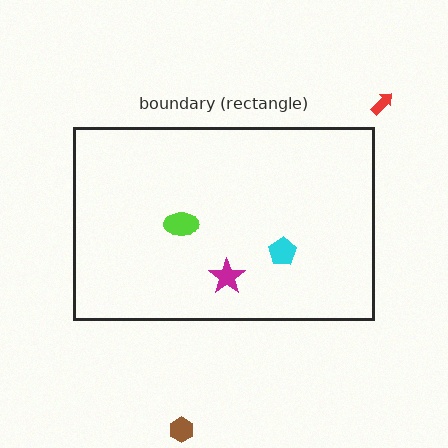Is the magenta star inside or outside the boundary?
Inside.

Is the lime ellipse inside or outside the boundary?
Inside.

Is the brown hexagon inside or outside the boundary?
Outside.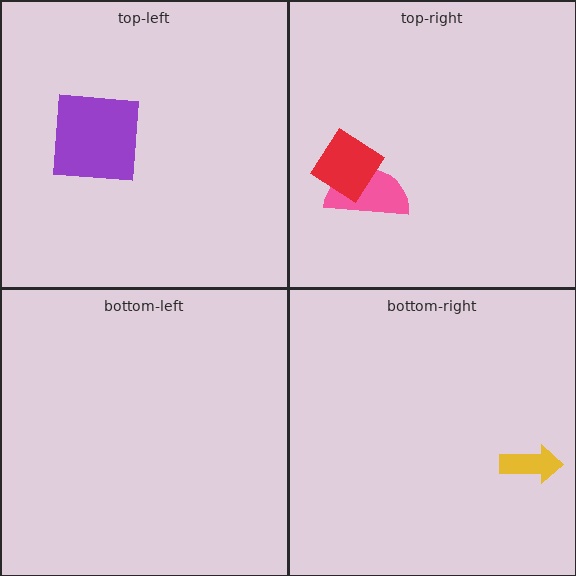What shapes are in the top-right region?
The pink semicircle, the red diamond.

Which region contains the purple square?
The top-left region.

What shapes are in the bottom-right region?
The yellow arrow.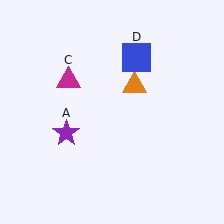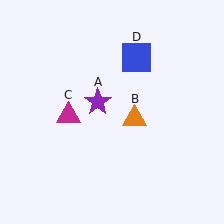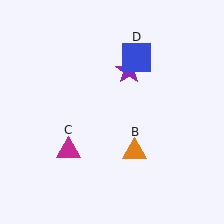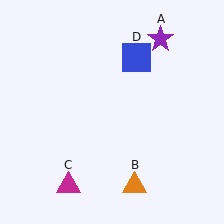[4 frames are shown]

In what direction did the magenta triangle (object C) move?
The magenta triangle (object C) moved down.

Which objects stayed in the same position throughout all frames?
Blue square (object D) remained stationary.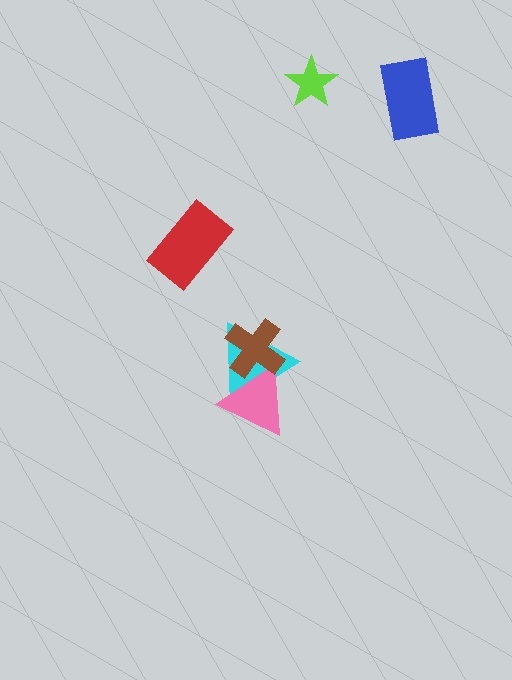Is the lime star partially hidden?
No, no other shape covers it.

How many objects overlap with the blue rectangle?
0 objects overlap with the blue rectangle.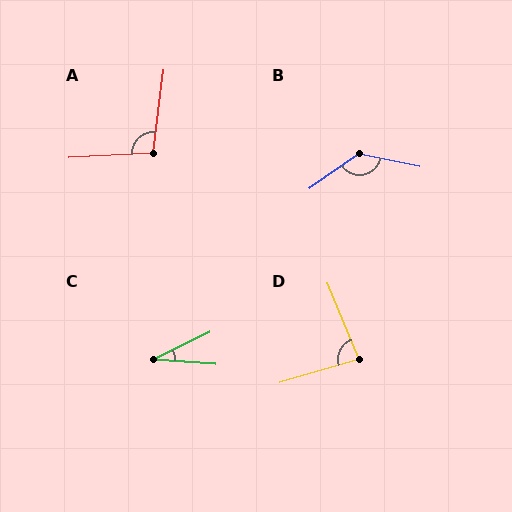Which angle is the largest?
B, at approximately 134 degrees.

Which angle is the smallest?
C, at approximately 30 degrees.